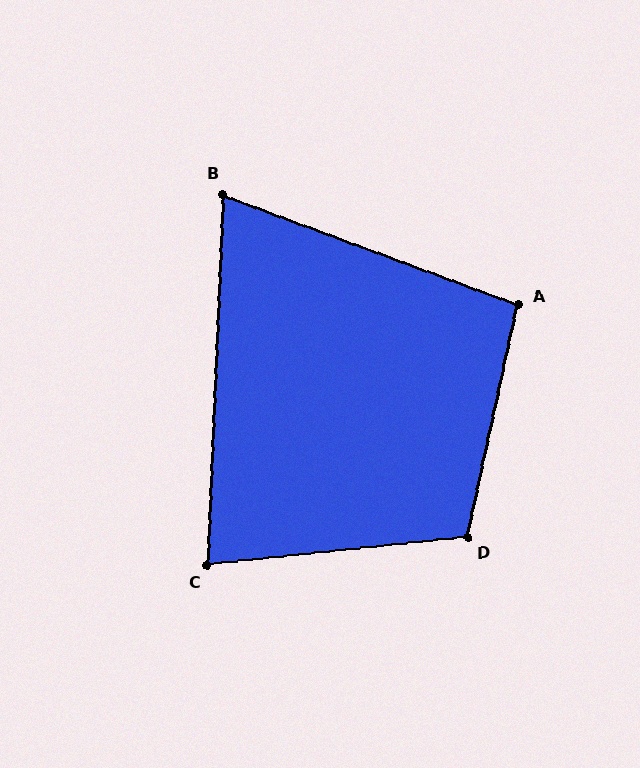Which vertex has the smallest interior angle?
B, at approximately 72 degrees.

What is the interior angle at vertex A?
Approximately 98 degrees (obtuse).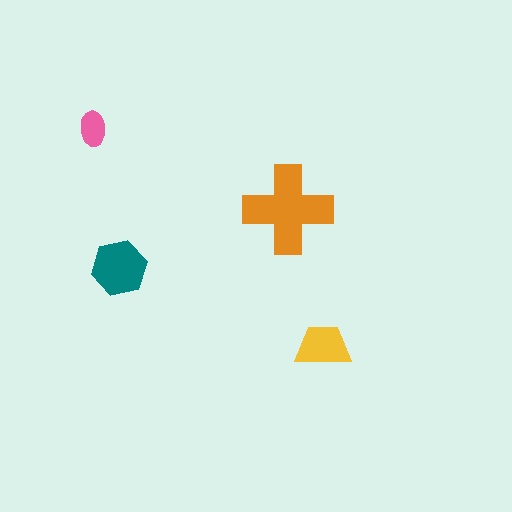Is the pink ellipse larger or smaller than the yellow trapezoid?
Smaller.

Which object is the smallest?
The pink ellipse.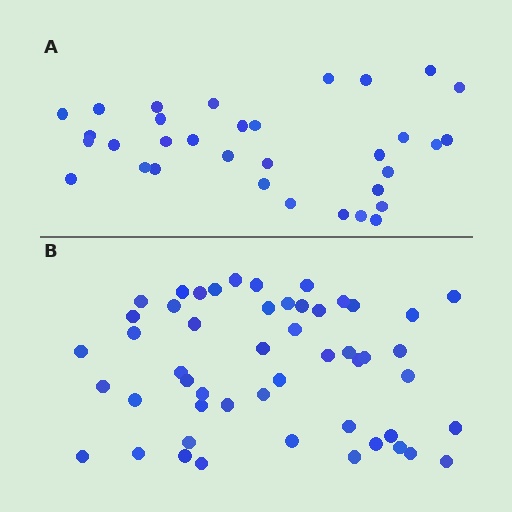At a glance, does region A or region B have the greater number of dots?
Region B (the bottom region) has more dots.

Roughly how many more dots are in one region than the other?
Region B has approximately 20 more dots than region A.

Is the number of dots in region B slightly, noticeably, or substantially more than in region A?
Region B has substantially more. The ratio is roughly 1.5 to 1.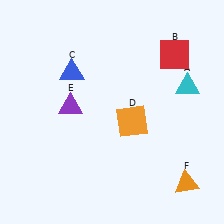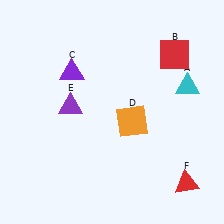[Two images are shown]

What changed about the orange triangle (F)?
In Image 1, F is orange. In Image 2, it changed to red.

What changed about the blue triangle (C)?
In Image 1, C is blue. In Image 2, it changed to purple.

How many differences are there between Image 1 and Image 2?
There are 2 differences between the two images.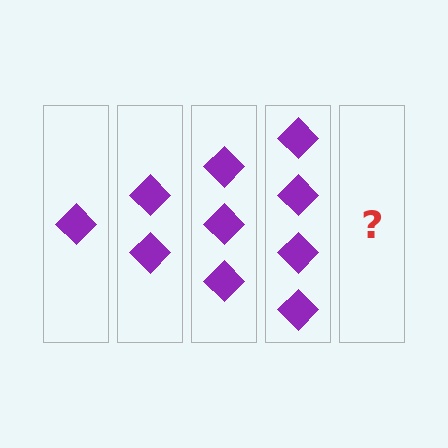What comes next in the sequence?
The next element should be 5 diamonds.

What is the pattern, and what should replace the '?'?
The pattern is that each step adds one more diamond. The '?' should be 5 diamonds.